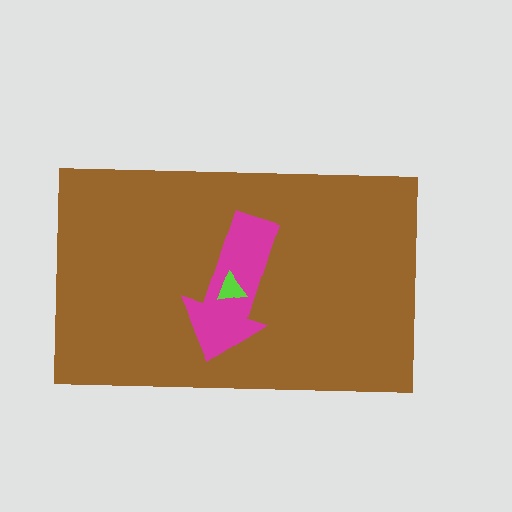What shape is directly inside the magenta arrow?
The lime triangle.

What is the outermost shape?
The brown rectangle.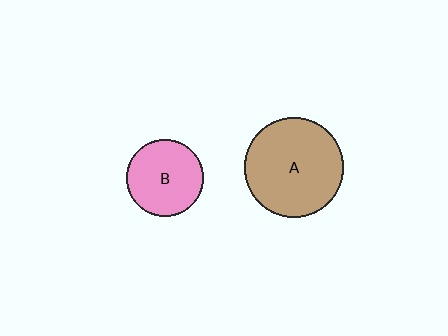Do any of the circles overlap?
No, none of the circles overlap.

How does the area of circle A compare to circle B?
Approximately 1.7 times.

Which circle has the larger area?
Circle A (brown).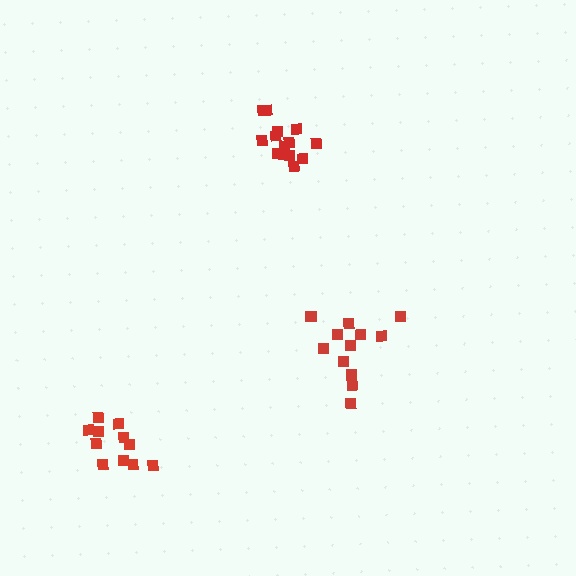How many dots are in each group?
Group 1: 12 dots, Group 2: 11 dots, Group 3: 14 dots (37 total).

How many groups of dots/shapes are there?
There are 3 groups.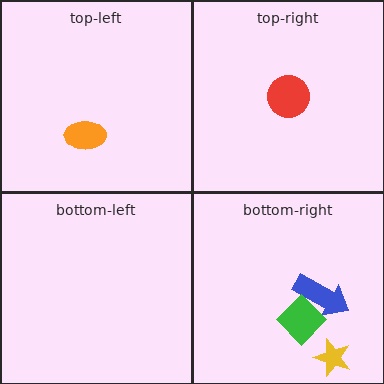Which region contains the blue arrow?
The bottom-right region.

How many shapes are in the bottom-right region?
3.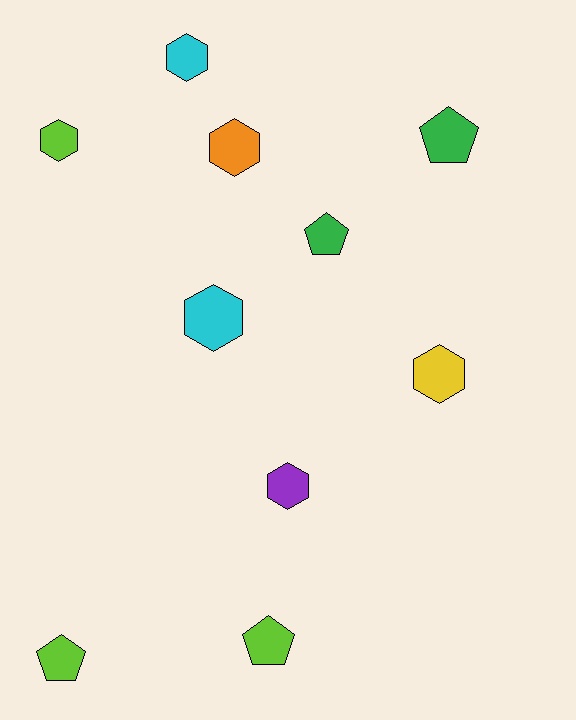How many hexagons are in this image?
There are 6 hexagons.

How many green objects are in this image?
There are 2 green objects.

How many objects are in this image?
There are 10 objects.